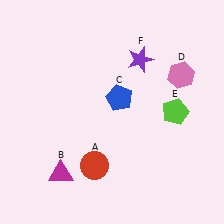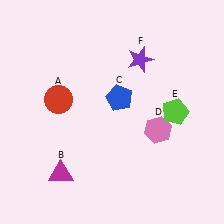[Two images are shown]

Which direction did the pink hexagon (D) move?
The pink hexagon (D) moved down.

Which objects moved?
The objects that moved are: the red circle (A), the pink hexagon (D).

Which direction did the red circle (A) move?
The red circle (A) moved up.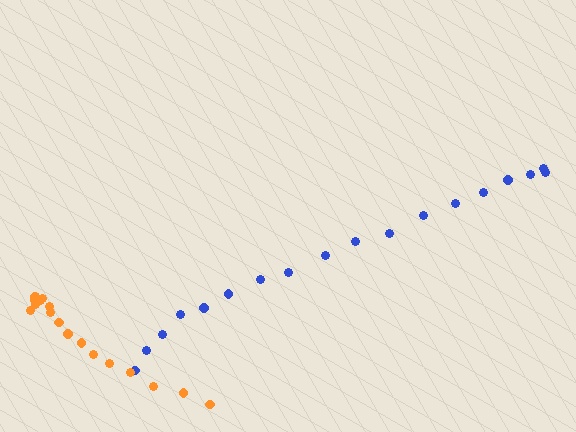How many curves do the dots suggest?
There are 2 distinct paths.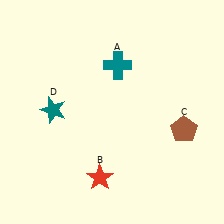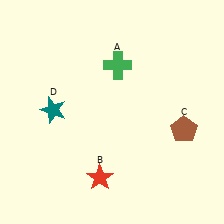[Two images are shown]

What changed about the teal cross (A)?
In Image 1, A is teal. In Image 2, it changed to green.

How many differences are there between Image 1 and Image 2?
There is 1 difference between the two images.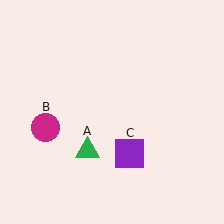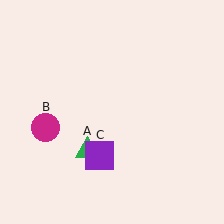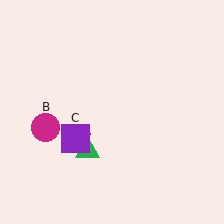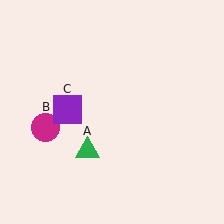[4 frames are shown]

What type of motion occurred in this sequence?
The purple square (object C) rotated clockwise around the center of the scene.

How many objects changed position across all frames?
1 object changed position: purple square (object C).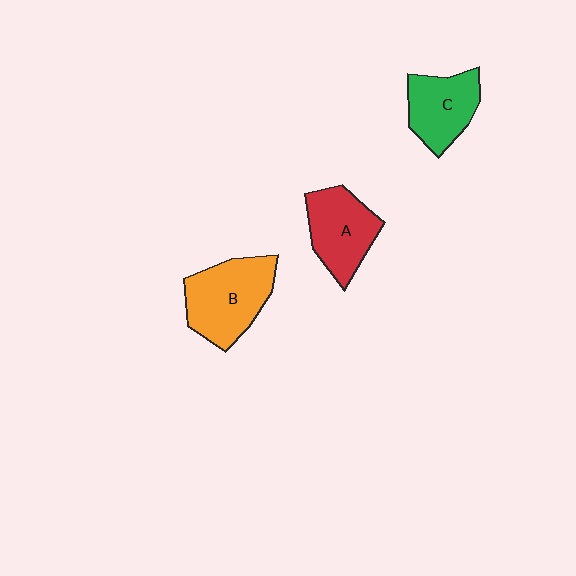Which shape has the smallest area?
Shape C (green).